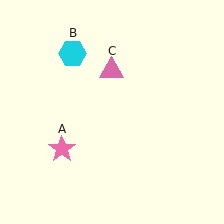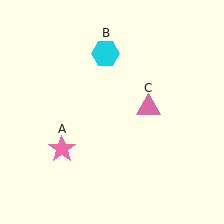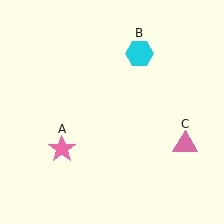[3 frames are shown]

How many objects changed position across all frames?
2 objects changed position: cyan hexagon (object B), pink triangle (object C).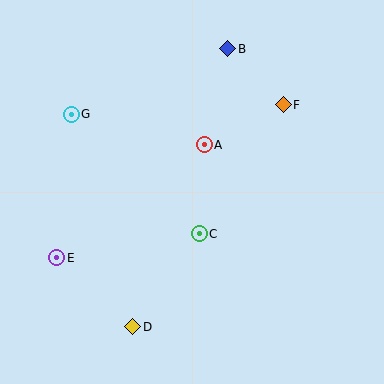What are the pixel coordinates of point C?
Point C is at (199, 234).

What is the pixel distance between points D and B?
The distance between D and B is 294 pixels.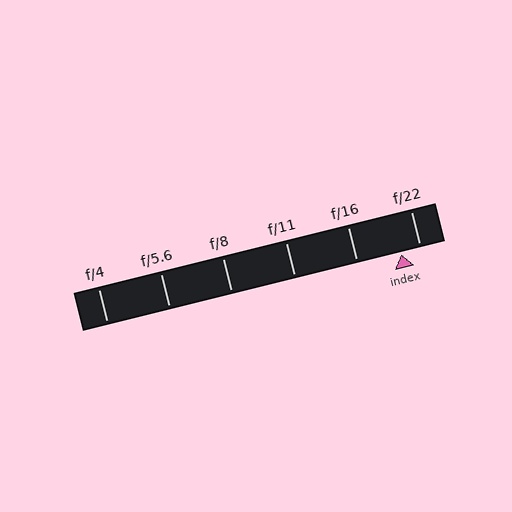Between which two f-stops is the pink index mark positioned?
The index mark is between f/16 and f/22.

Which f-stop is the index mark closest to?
The index mark is closest to f/22.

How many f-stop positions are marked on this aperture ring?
There are 6 f-stop positions marked.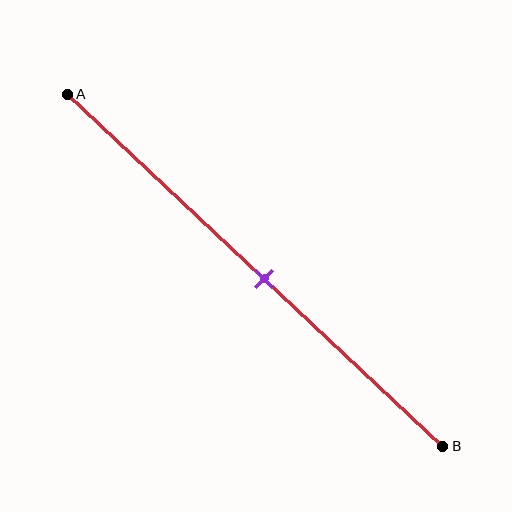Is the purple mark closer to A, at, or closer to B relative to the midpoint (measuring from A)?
The purple mark is approximately at the midpoint of segment AB.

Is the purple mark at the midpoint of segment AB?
Yes, the mark is approximately at the midpoint.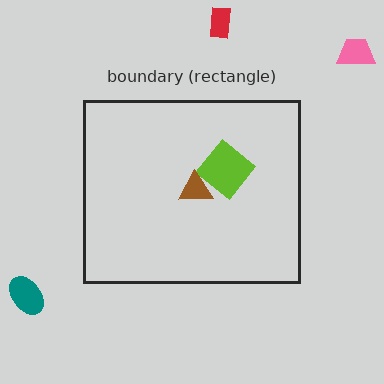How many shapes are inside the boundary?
2 inside, 3 outside.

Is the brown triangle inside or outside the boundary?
Inside.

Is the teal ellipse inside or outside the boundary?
Outside.